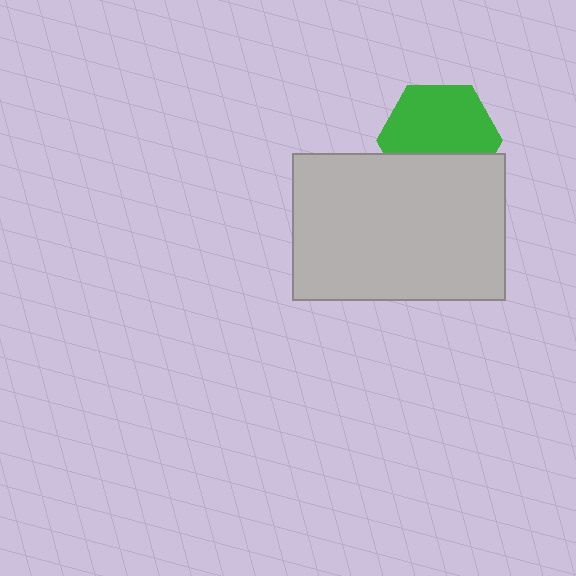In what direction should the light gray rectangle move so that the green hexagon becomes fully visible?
The light gray rectangle should move down. That is the shortest direction to clear the overlap and leave the green hexagon fully visible.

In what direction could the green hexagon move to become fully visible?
The green hexagon could move up. That would shift it out from behind the light gray rectangle entirely.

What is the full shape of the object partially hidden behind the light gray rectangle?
The partially hidden object is a green hexagon.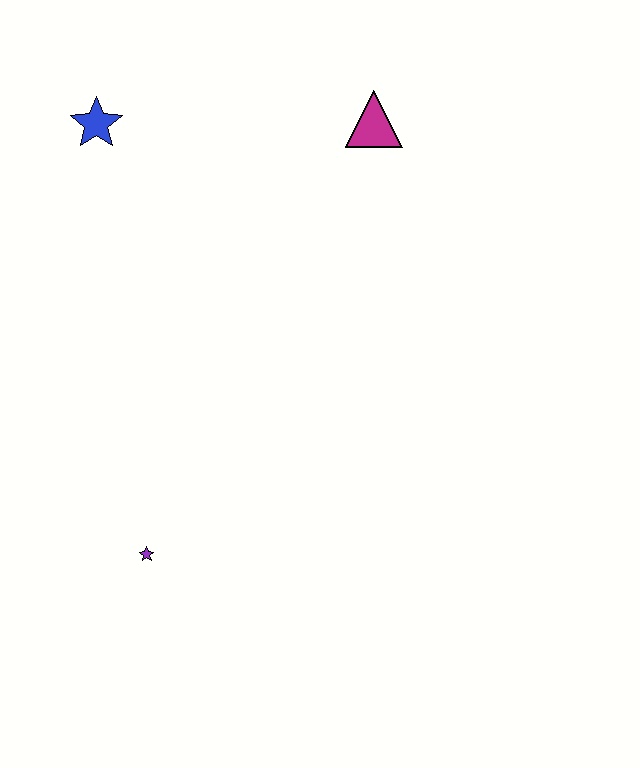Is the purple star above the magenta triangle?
No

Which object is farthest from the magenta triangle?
The purple star is farthest from the magenta triangle.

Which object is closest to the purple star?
The blue star is closest to the purple star.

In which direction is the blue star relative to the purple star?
The blue star is above the purple star.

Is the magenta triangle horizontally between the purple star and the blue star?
No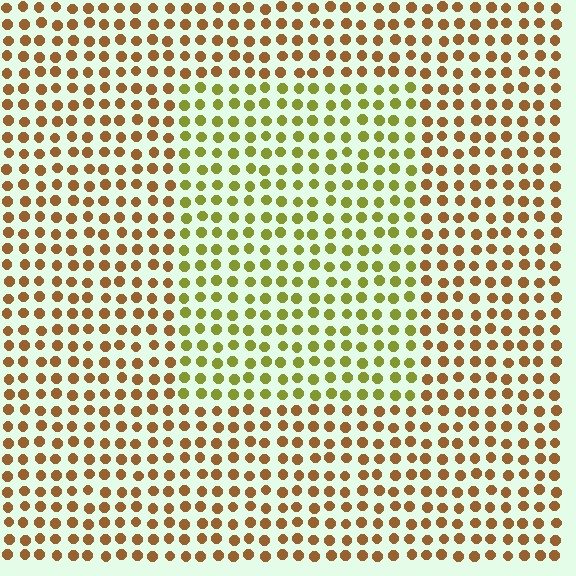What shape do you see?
I see a rectangle.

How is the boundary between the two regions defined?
The boundary is defined purely by a slight shift in hue (about 43 degrees). Spacing, size, and orientation are identical on both sides.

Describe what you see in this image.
The image is filled with small brown elements in a uniform arrangement. A rectangle-shaped region is visible where the elements are tinted to a slightly different hue, forming a subtle color boundary.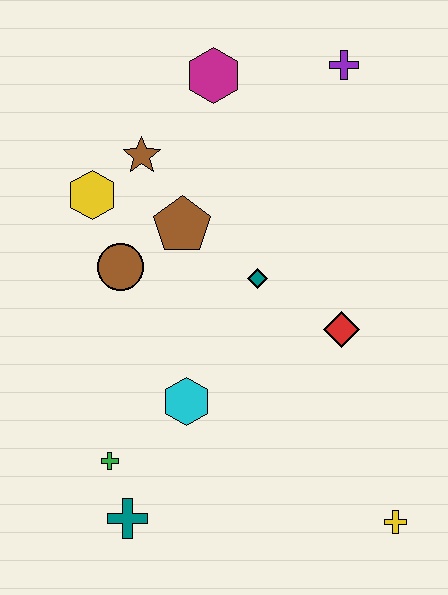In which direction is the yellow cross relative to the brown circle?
The yellow cross is to the right of the brown circle.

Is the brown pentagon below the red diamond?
No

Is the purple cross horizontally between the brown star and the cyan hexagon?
No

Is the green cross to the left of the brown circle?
Yes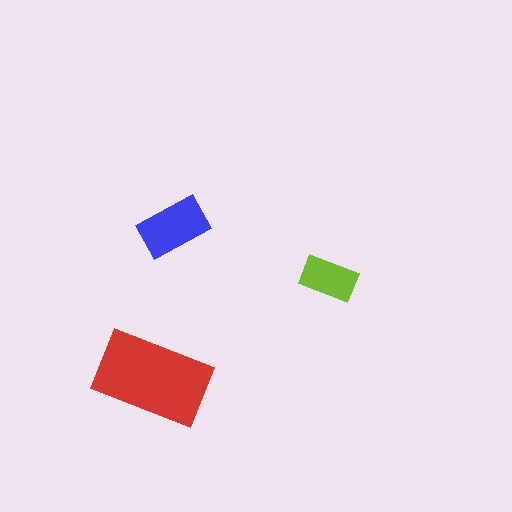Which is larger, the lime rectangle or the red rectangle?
The red one.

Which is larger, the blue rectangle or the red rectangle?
The red one.